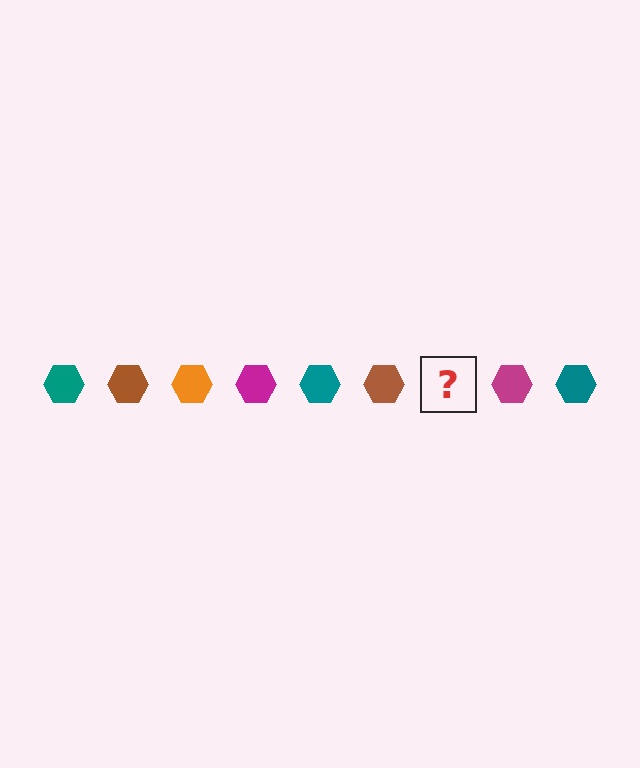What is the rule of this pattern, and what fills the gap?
The rule is that the pattern cycles through teal, brown, orange, magenta hexagons. The gap should be filled with an orange hexagon.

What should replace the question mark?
The question mark should be replaced with an orange hexagon.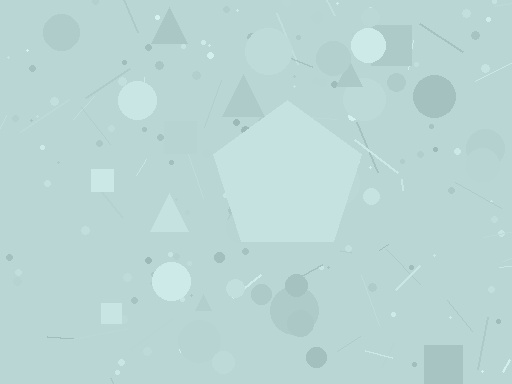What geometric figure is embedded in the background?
A pentagon is embedded in the background.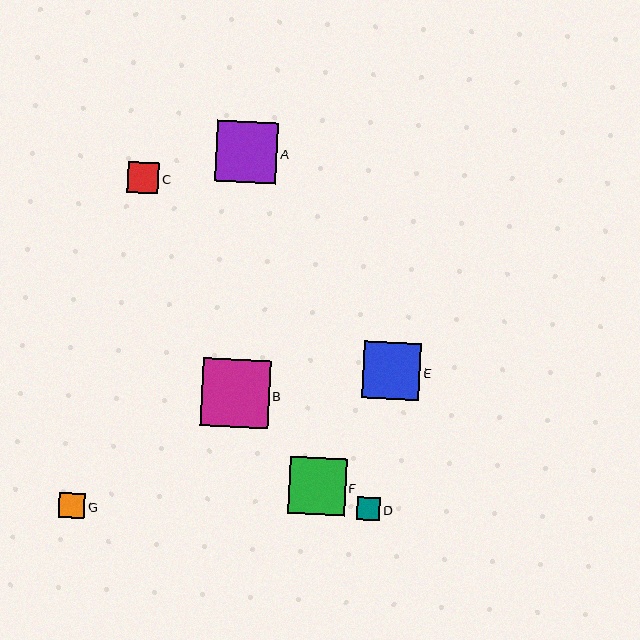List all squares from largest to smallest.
From largest to smallest: B, A, E, F, C, G, D.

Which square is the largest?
Square B is the largest with a size of approximately 68 pixels.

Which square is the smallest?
Square D is the smallest with a size of approximately 23 pixels.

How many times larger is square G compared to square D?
Square G is approximately 1.1 times the size of square D.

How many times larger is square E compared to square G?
Square E is approximately 2.2 times the size of square G.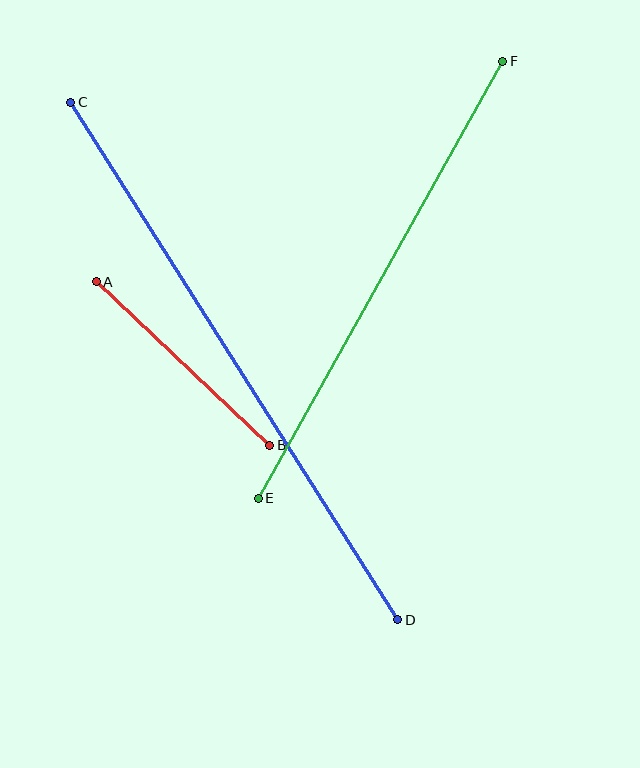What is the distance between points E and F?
The distance is approximately 501 pixels.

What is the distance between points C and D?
The distance is approximately 612 pixels.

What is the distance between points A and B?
The distance is approximately 238 pixels.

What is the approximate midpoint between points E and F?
The midpoint is at approximately (380, 280) pixels.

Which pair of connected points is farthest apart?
Points C and D are farthest apart.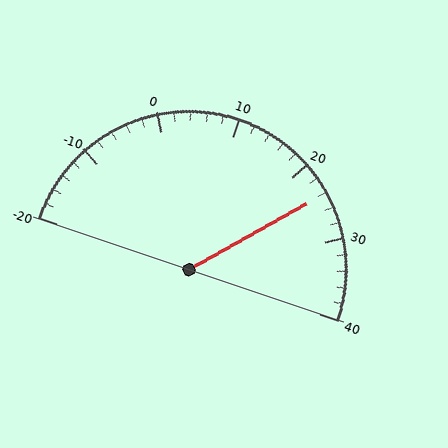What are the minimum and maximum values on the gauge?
The gauge ranges from -20 to 40.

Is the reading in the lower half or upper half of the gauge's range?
The reading is in the upper half of the range (-20 to 40).